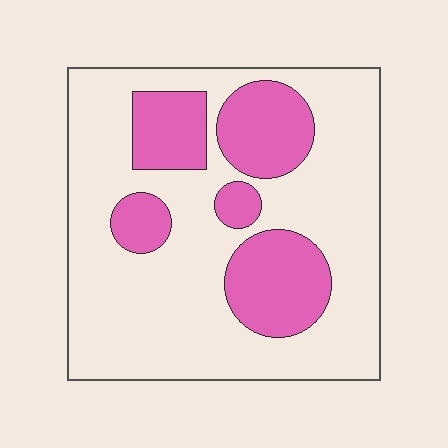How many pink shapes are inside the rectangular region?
5.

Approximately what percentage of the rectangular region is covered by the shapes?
Approximately 30%.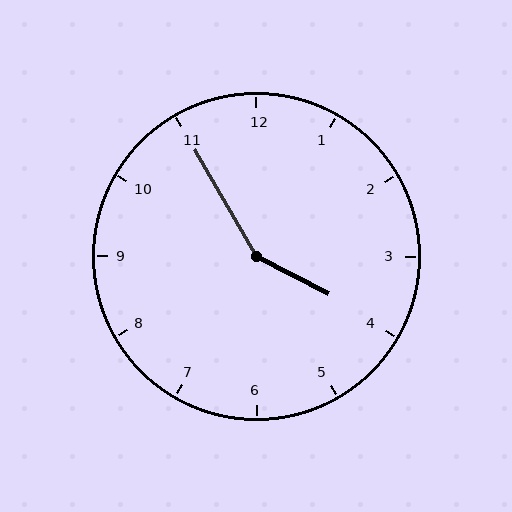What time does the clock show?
3:55.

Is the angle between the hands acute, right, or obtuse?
It is obtuse.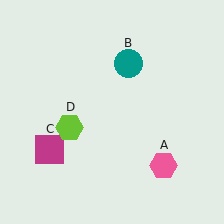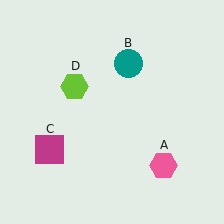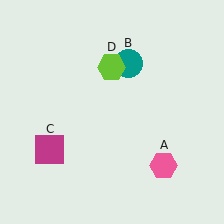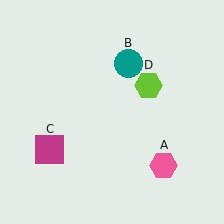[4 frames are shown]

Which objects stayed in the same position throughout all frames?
Pink hexagon (object A) and teal circle (object B) and magenta square (object C) remained stationary.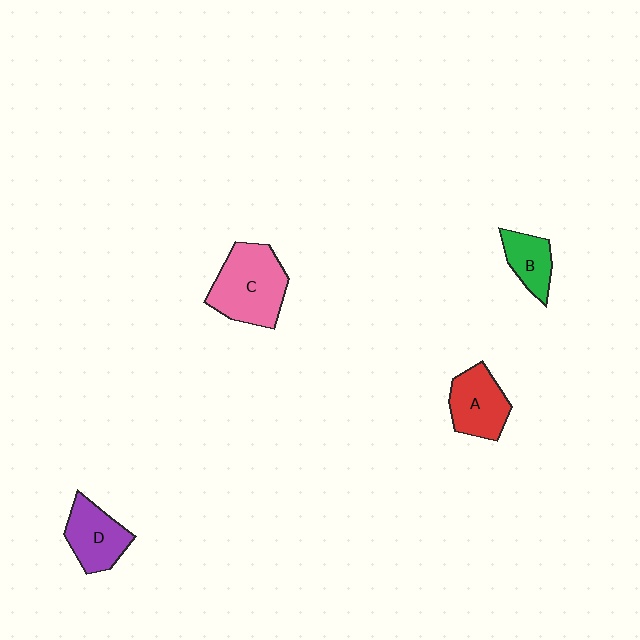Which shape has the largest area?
Shape C (pink).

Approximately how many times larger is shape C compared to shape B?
Approximately 2.1 times.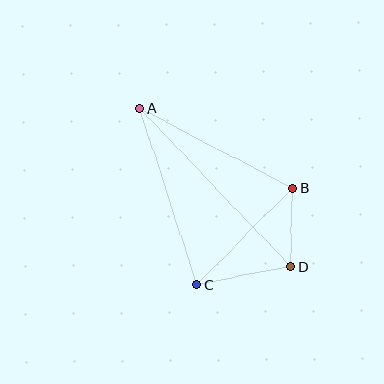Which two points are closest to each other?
Points B and D are closest to each other.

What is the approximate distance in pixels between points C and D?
The distance between C and D is approximately 96 pixels.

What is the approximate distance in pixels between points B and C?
The distance between B and C is approximately 136 pixels.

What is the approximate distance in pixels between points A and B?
The distance between A and B is approximately 173 pixels.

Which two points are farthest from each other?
Points A and D are farthest from each other.